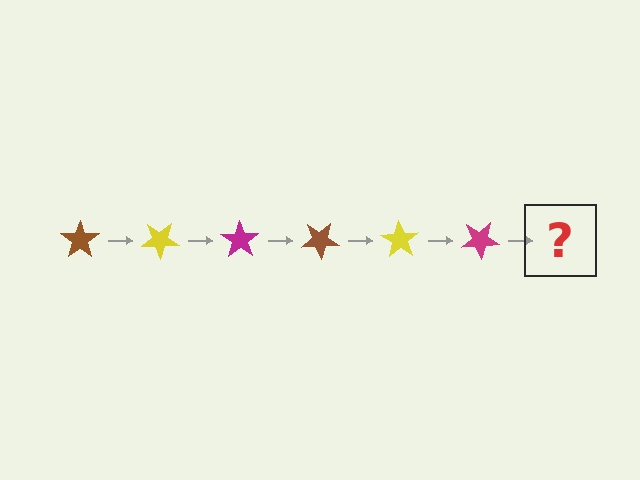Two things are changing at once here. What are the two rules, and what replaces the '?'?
The two rules are that it rotates 35 degrees each step and the color cycles through brown, yellow, and magenta. The '?' should be a brown star, rotated 210 degrees from the start.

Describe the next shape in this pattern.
It should be a brown star, rotated 210 degrees from the start.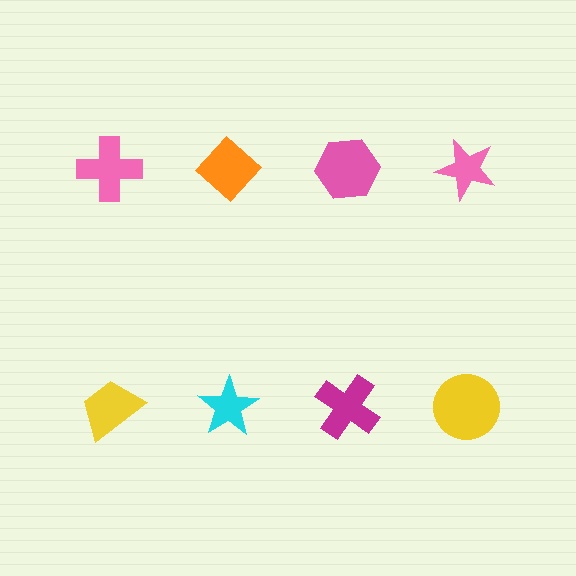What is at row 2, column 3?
A magenta cross.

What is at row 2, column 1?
A yellow trapezoid.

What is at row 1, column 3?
A pink hexagon.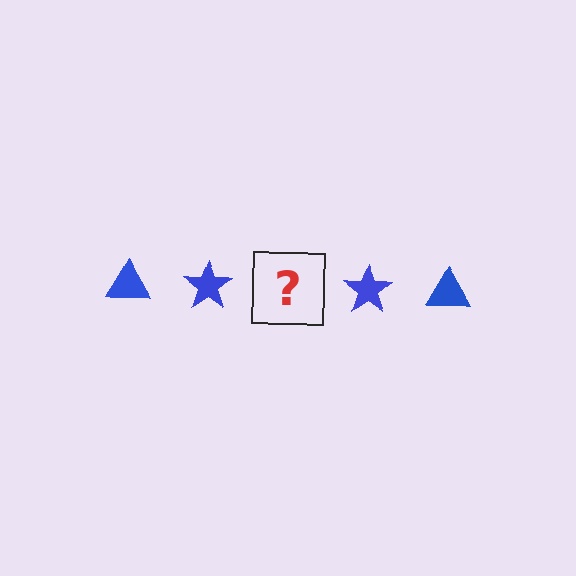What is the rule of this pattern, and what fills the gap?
The rule is that the pattern cycles through triangle, star shapes in blue. The gap should be filled with a blue triangle.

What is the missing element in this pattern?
The missing element is a blue triangle.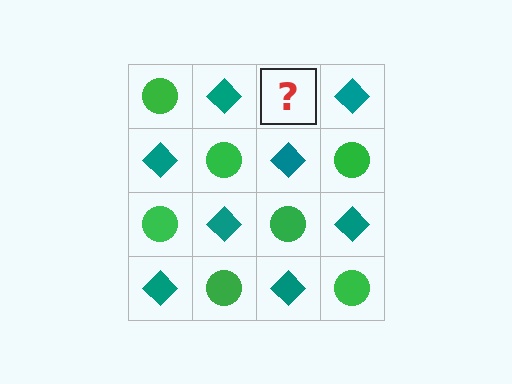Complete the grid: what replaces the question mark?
The question mark should be replaced with a green circle.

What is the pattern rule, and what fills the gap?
The rule is that it alternates green circle and teal diamond in a checkerboard pattern. The gap should be filled with a green circle.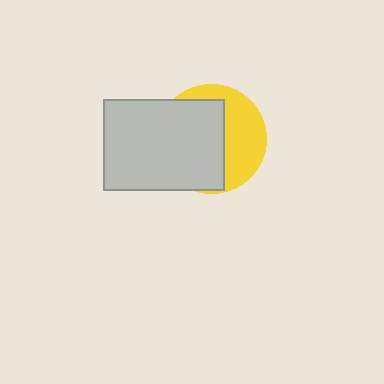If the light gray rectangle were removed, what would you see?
You would see the complete yellow circle.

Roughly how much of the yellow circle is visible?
A small part of it is visible (roughly 41%).